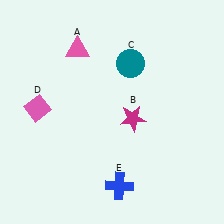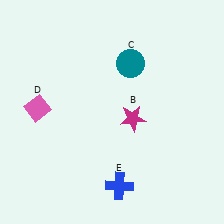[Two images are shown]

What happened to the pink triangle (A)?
The pink triangle (A) was removed in Image 2. It was in the top-left area of Image 1.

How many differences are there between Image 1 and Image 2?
There is 1 difference between the two images.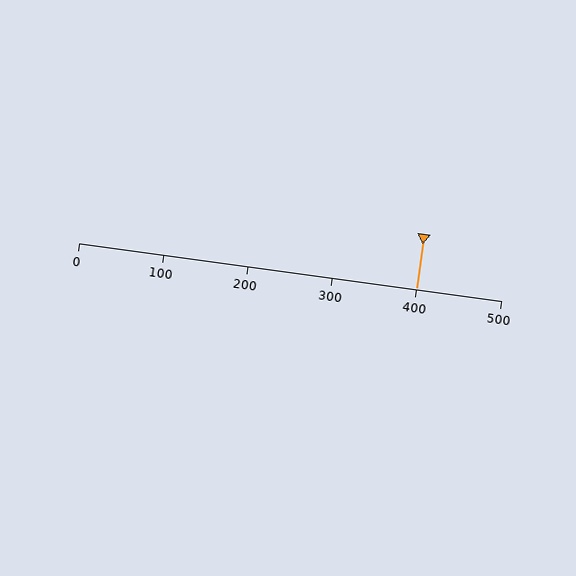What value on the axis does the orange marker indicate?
The marker indicates approximately 400.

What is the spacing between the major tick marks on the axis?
The major ticks are spaced 100 apart.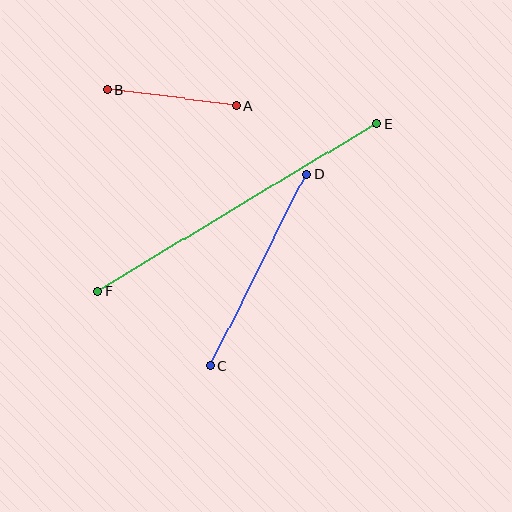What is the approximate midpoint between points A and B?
The midpoint is at approximately (172, 98) pixels.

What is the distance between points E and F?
The distance is approximately 326 pixels.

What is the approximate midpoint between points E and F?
The midpoint is at approximately (237, 207) pixels.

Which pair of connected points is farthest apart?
Points E and F are farthest apart.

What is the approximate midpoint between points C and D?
The midpoint is at approximately (258, 270) pixels.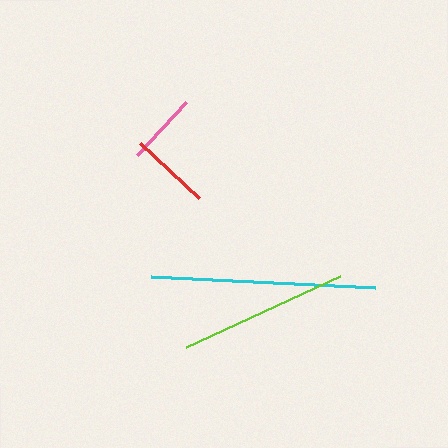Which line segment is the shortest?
The pink line is the shortest at approximately 73 pixels.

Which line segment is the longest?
The cyan line is the longest at approximately 224 pixels.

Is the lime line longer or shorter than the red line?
The lime line is longer than the red line.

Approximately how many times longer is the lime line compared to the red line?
The lime line is approximately 2.1 times the length of the red line.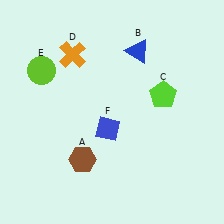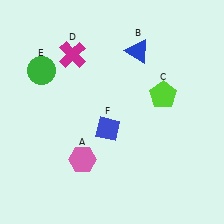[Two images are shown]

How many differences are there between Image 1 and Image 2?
There are 3 differences between the two images.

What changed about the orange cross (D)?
In Image 1, D is orange. In Image 2, it changed to magenta.